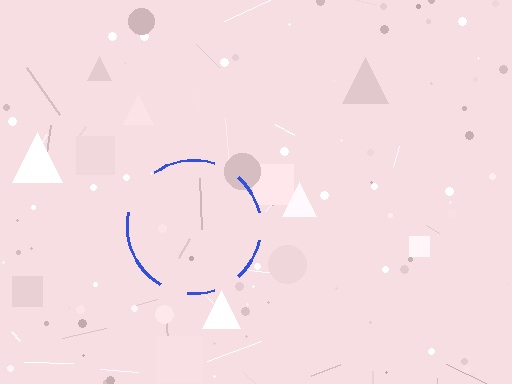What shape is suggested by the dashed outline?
The dashed outline suggests a circle.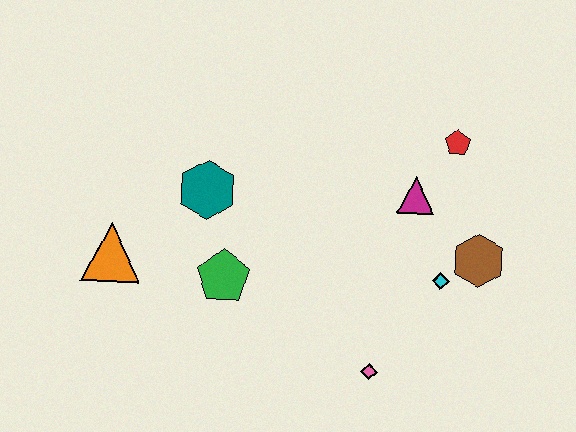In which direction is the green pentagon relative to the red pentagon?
The green pentagon is to the left of the red pentagon.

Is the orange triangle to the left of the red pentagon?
Yes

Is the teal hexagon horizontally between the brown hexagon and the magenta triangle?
No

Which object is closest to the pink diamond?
The cyan diamond is closest to the pink diamond.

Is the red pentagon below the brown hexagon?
No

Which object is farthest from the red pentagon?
The orange triangle is farthest from the red pentagon.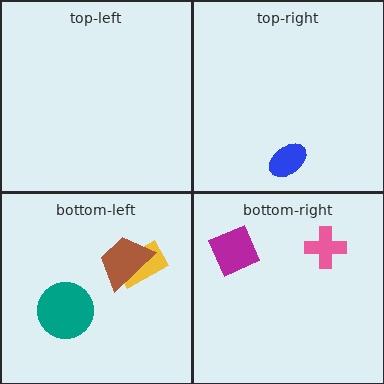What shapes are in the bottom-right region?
The magenta diamond, the pink cross.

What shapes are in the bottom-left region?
The yellow rectangle, the teal circle, the brown trapezoid.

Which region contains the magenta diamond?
The bottom-right region.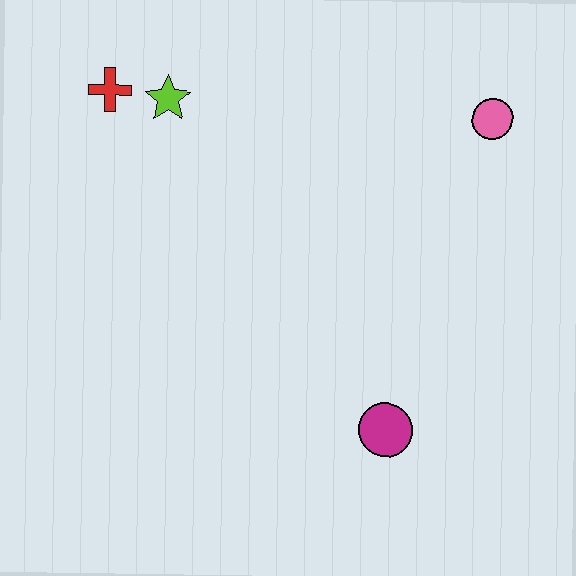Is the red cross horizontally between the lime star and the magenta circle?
No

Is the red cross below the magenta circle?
No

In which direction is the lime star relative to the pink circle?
The lime star is to the left of the pink circle.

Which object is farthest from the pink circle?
The red cross is farthest from the pink circle.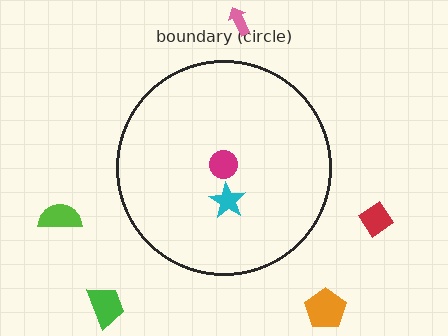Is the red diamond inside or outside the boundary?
Outside.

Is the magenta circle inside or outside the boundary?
Inside.